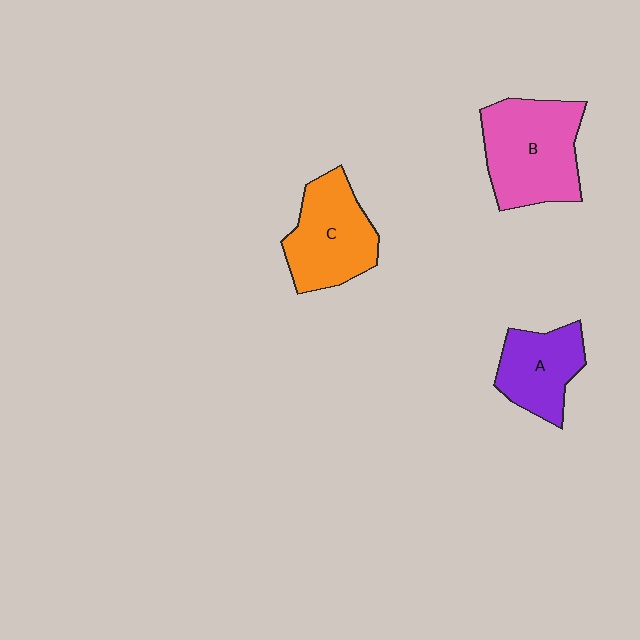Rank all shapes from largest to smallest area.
From largest to smallest: B (pink), C (orange), A (purple).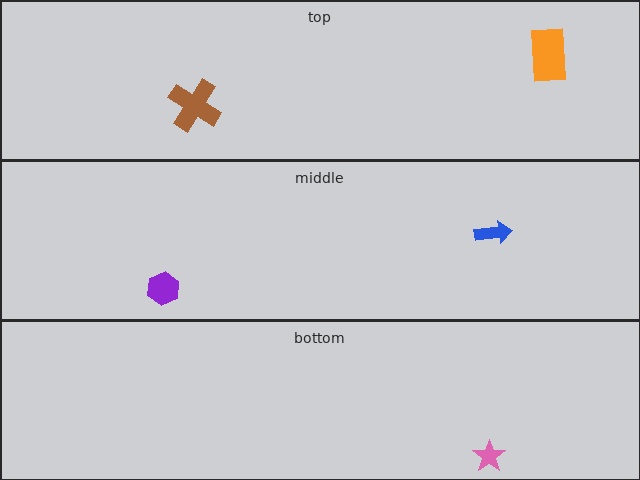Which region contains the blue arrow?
The middle region.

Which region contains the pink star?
The bottom region.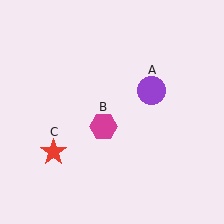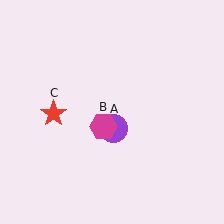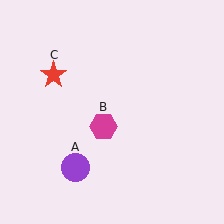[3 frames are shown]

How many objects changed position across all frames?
2 objects changed position: purple circle (object A), red star (object C).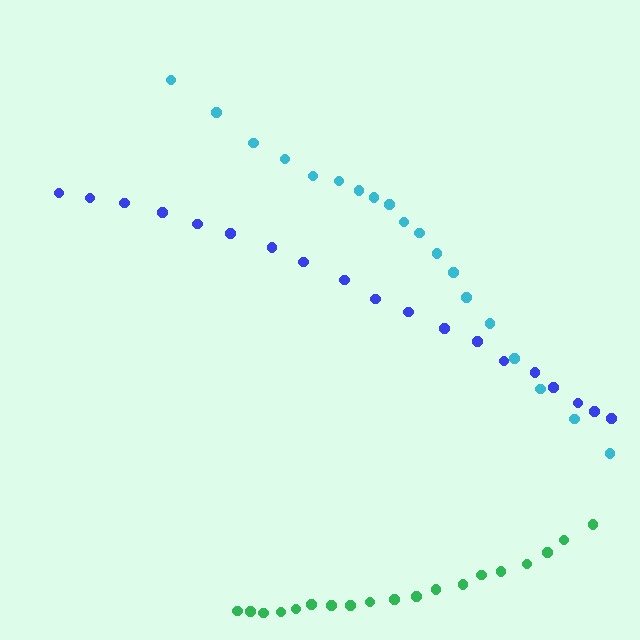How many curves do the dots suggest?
There are 3 distinct paths.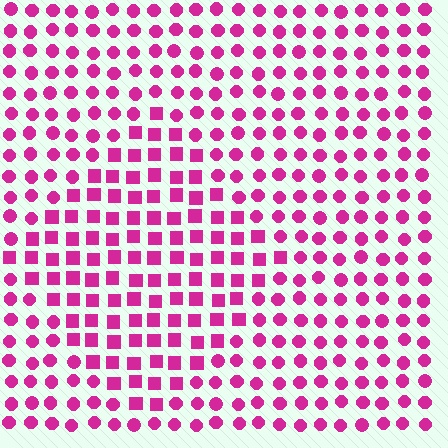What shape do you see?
I see a diamond.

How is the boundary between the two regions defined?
The boundary is defined by a change in element shape: squares inside vs. circles outside. All elements share the same color and spacing.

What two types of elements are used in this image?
The image uses squares inside the diamond region and circles outside it.